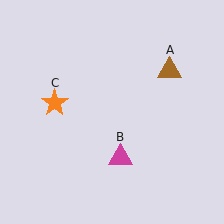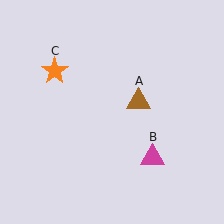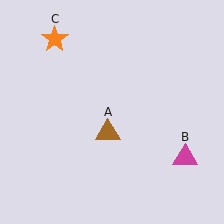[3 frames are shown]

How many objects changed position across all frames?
3 objects changed position: brown triangle (object A), magenta triangle (object B), orange star (object C).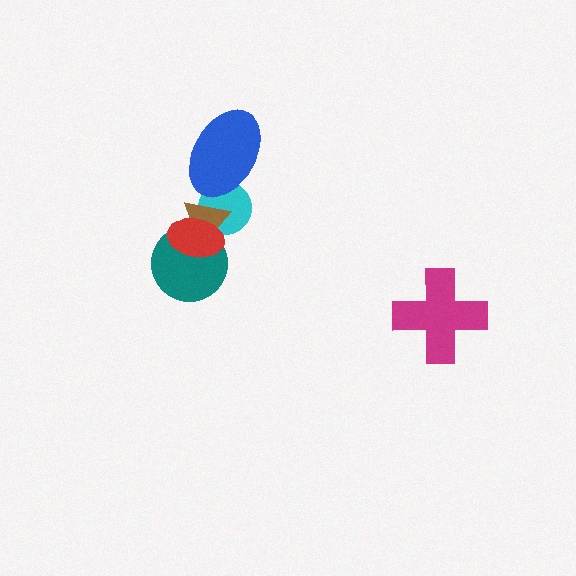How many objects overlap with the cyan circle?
3 objects overlap with the cyan circle.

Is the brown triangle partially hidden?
Yes, it is partially covered by another shape.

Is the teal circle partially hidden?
Yes, it is partially covered by another shape.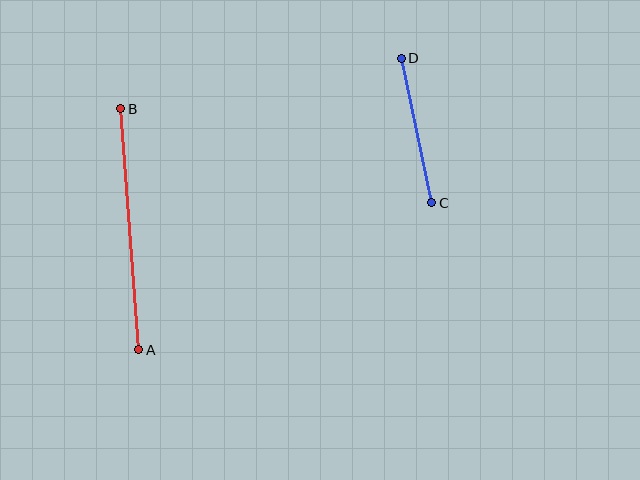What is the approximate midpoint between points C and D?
The midpoint is at approximately (416, 130) pixels.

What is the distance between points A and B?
The distance is approximately 242 pixels.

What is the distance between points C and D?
The distance is approximately 148 pixels.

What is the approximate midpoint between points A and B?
The midpoint is at approximately (130, 229) pixels.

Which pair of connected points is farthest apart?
Points A and B are farthest apart.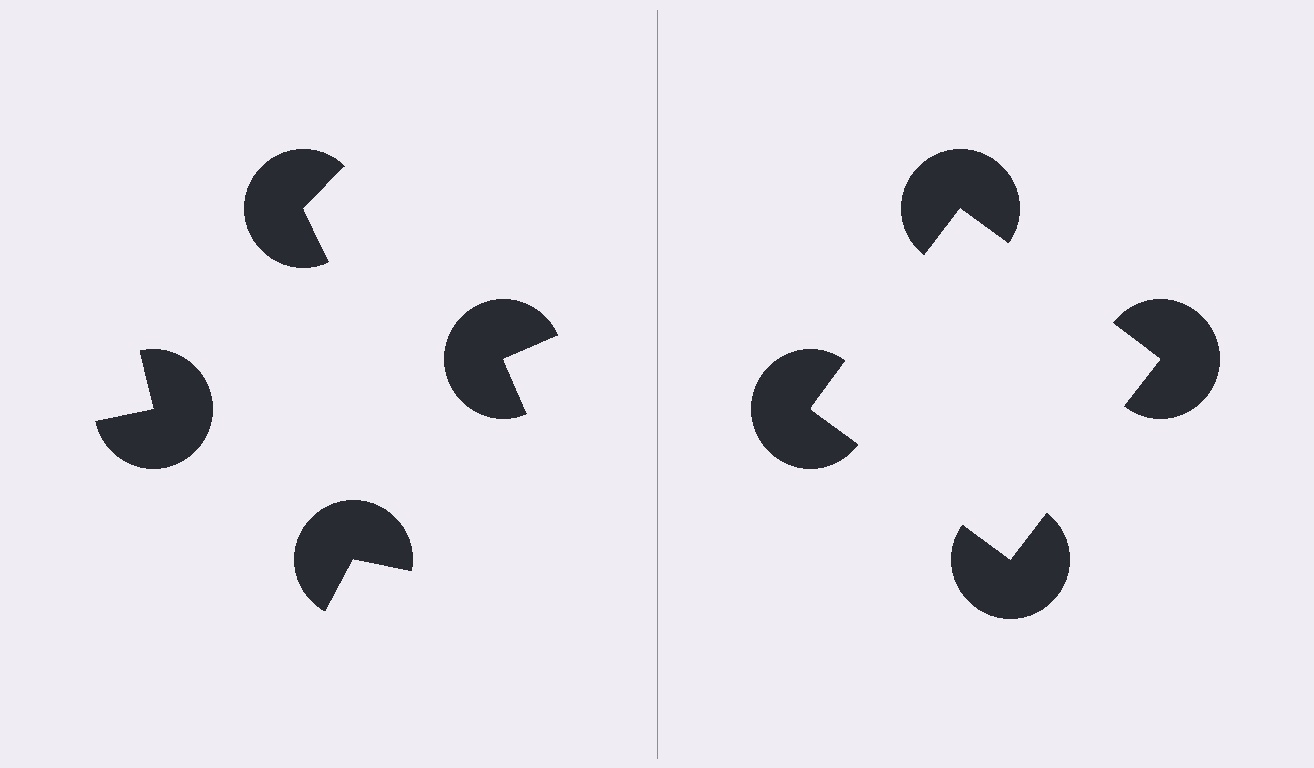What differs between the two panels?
The pac-man discs are positioned identically on both sides; only the wedge orientations differ. On the right they align to a square; on the left they are misaligned.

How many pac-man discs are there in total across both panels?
8 — 4 on each side.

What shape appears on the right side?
An illusory square.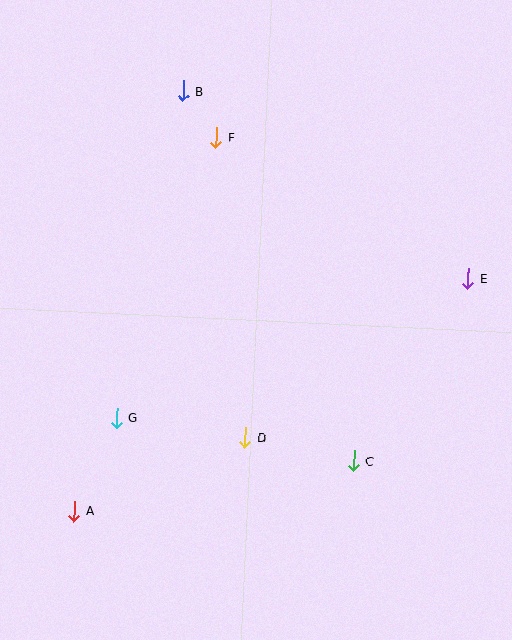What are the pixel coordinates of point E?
Point E is at (468, 278).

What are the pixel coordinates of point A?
Point A is at (74, 511).